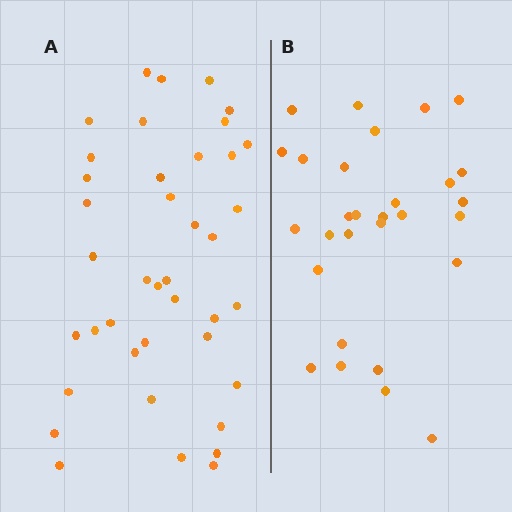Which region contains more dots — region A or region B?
Region A (the left region) has more dots.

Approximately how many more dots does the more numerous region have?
Region A has roughly 12 or so more dots than region B.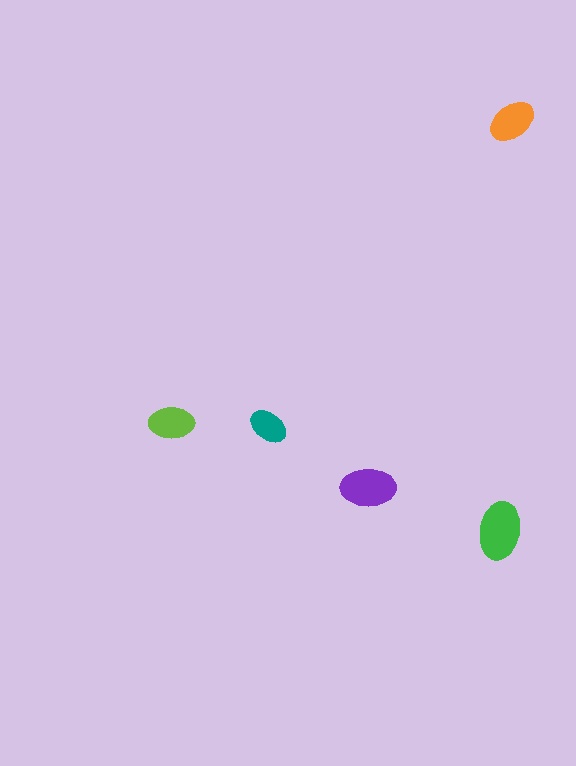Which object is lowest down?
The green ellipse is bottommost.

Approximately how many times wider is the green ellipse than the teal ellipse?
About 1.5 times wider.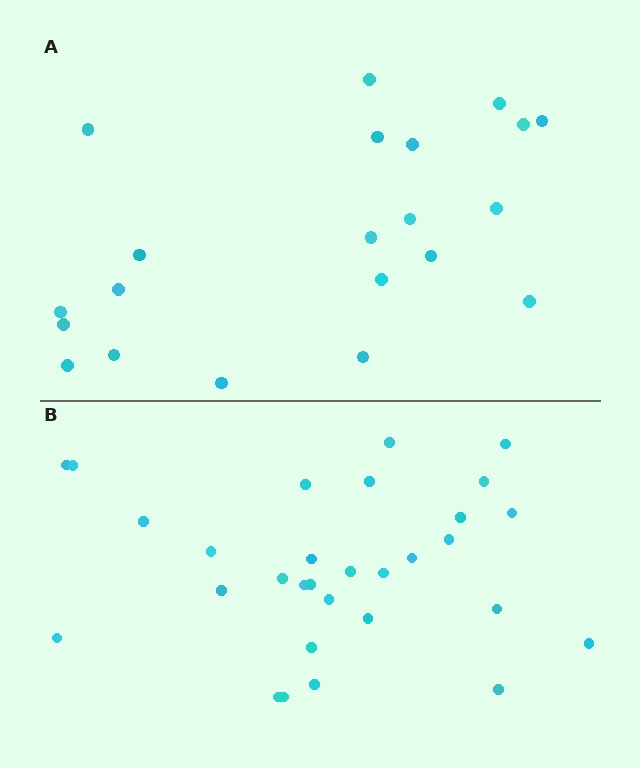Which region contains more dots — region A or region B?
Region B (the bottom region) has more dots.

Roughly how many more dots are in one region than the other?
Region B has roughly 8 or so more dots than region A.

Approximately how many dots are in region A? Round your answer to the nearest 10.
About 20 dots. (The exact count is 21, which rounds to 20.)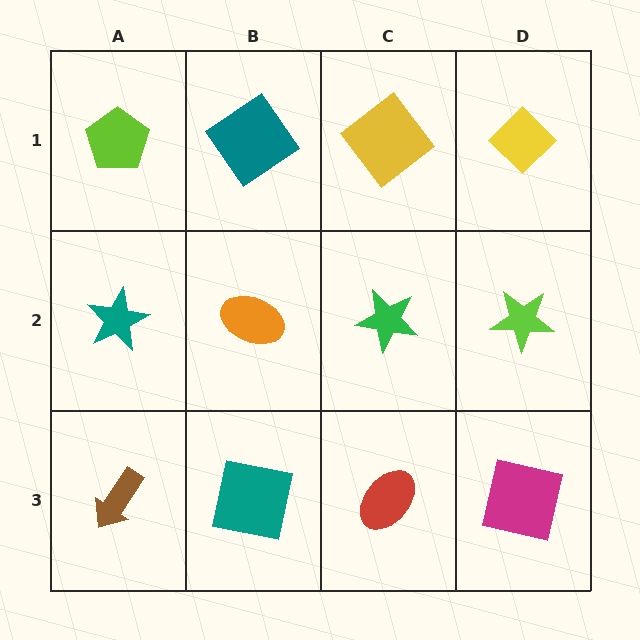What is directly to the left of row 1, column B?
A lime pentagon.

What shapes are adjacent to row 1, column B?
An orange ellipse (row 2, column B), a lime pentagon (row 1, column A), a yellow diamond (row 1, column C).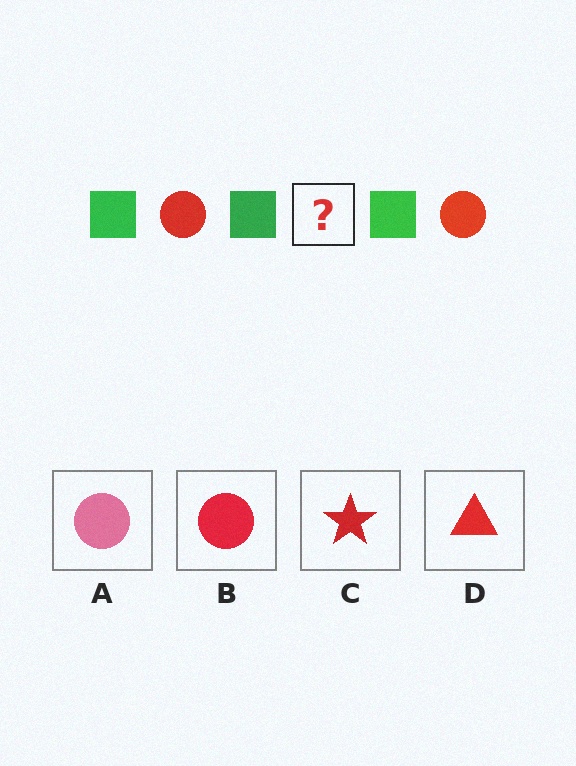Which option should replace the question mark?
Option B.